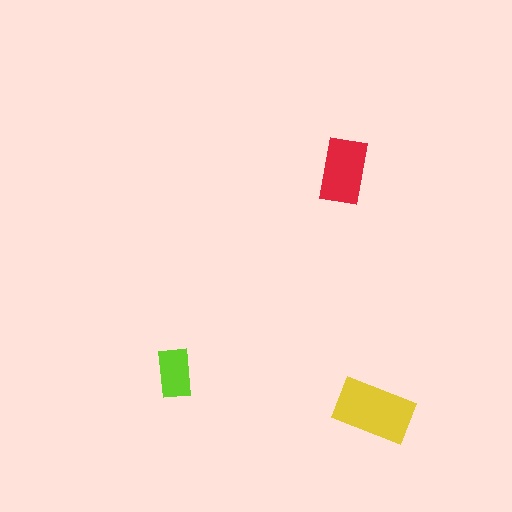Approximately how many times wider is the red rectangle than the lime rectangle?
About 1.5 times wider.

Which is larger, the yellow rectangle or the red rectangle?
The yellow one.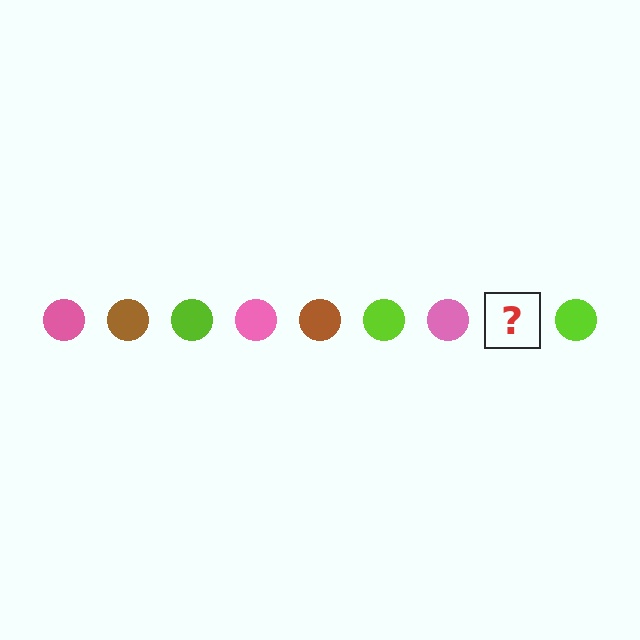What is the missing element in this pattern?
The missing element is a brown circle.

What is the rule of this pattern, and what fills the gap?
The rule is that the pattern cycles through pink, brown, lime circles. The gap should be filled with a brown circle.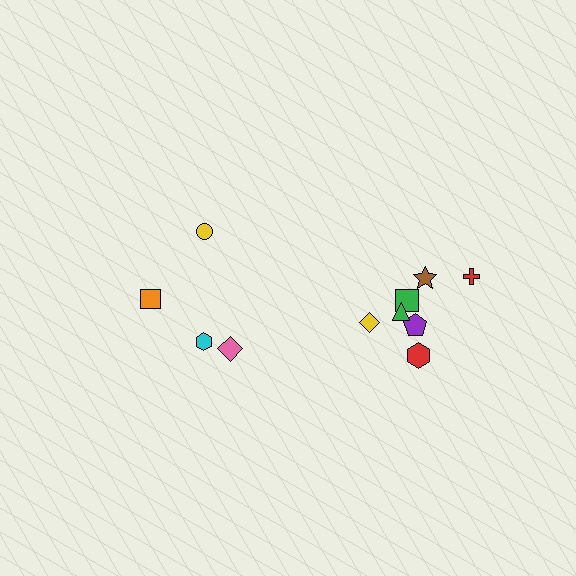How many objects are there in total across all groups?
There are 11 objects.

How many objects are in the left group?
There are 4 objects.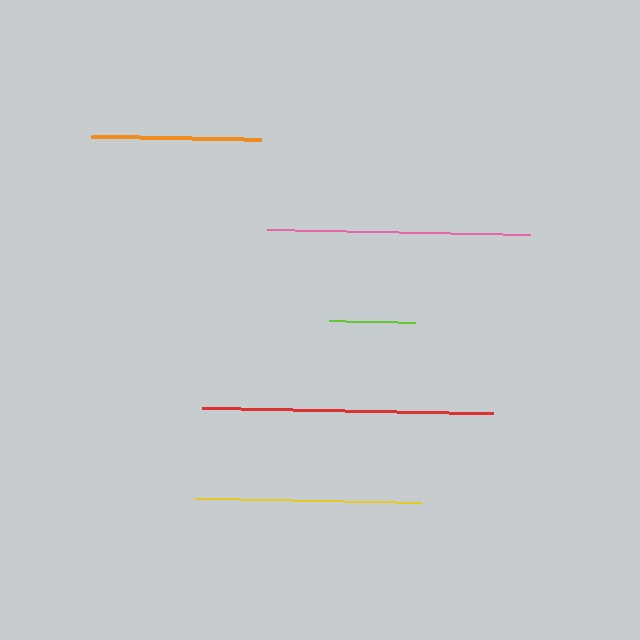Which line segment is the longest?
The red line is the longest at approximately 291 pixels.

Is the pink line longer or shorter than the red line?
The red line is longer than the pink line.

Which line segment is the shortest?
The lime line is the shortest at approximately 85 pixels.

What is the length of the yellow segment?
The yellow segment is approximately 227 pixels long.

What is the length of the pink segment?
The pink segment is approximately 264 pixels long.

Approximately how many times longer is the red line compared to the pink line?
The red line is approximately 1.1 times the length of the pink line.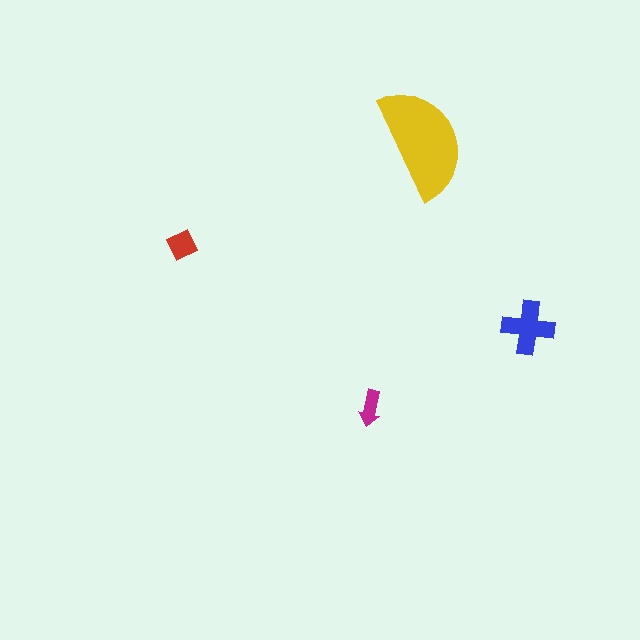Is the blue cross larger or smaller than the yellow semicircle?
Smaller.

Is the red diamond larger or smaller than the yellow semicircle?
Smaller.